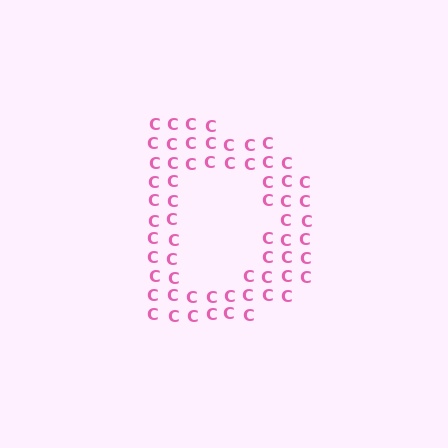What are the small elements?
The small elements are letter C's.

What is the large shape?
The large shape is the letter D.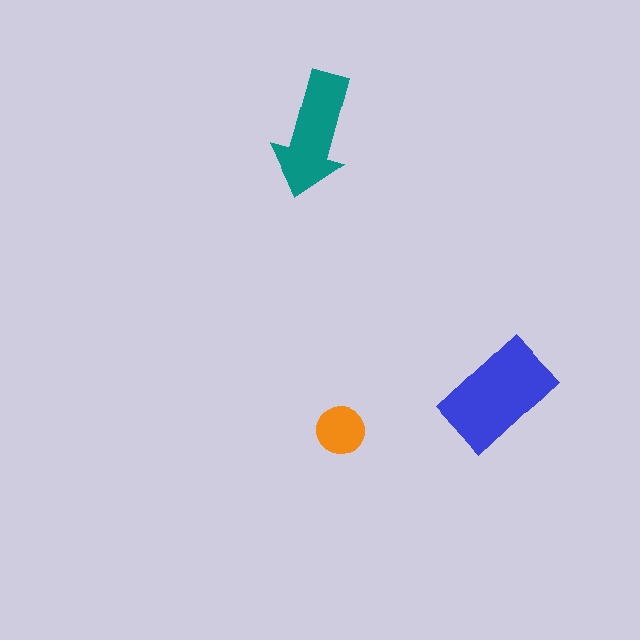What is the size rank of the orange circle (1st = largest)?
3rd.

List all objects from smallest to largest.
The orange circle, the teal arrow, the blue rectangle.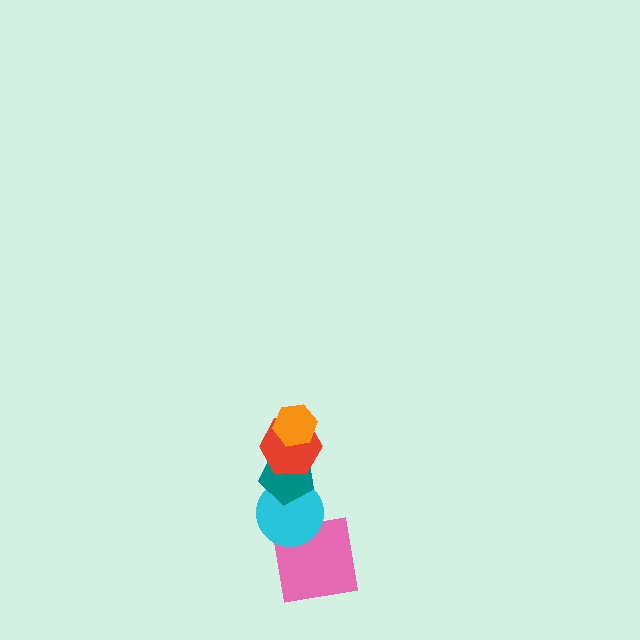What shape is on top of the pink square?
The cyan circle is on top of the pink square.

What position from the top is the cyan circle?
The cyan circle is 4th from the top.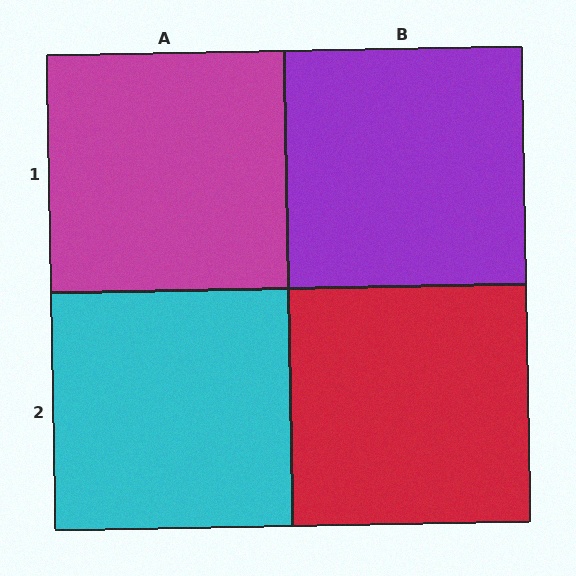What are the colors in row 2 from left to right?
Cyan, red.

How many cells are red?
1 cell is red.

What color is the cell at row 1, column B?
Purple.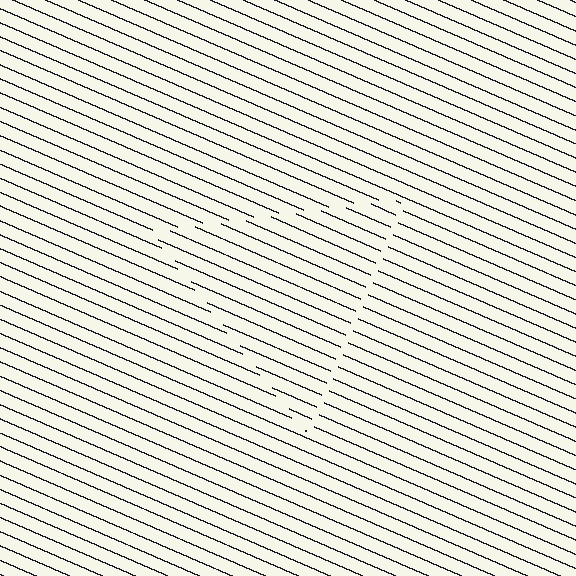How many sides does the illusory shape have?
3 sides — the line-ends trace a triangle.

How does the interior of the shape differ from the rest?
The interior of the shape contains the same grating, shifted by half a period — the contour is defined by the phase discontinuity where line-ends from the inner and outer gratings abut.